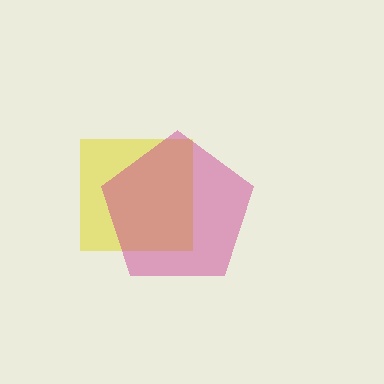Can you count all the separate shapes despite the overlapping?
Yes, there are 2 separate shapes.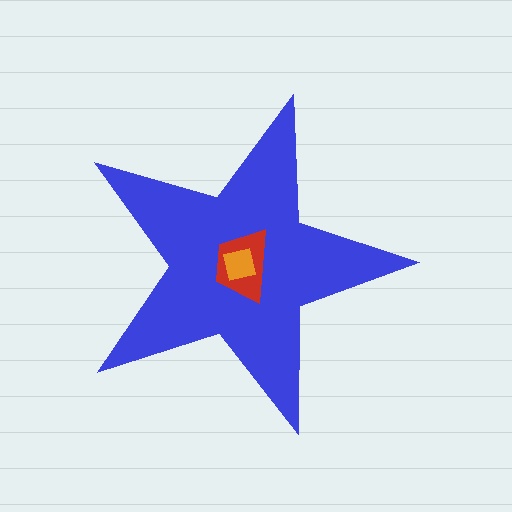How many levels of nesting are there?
3.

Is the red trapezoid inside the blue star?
Yes.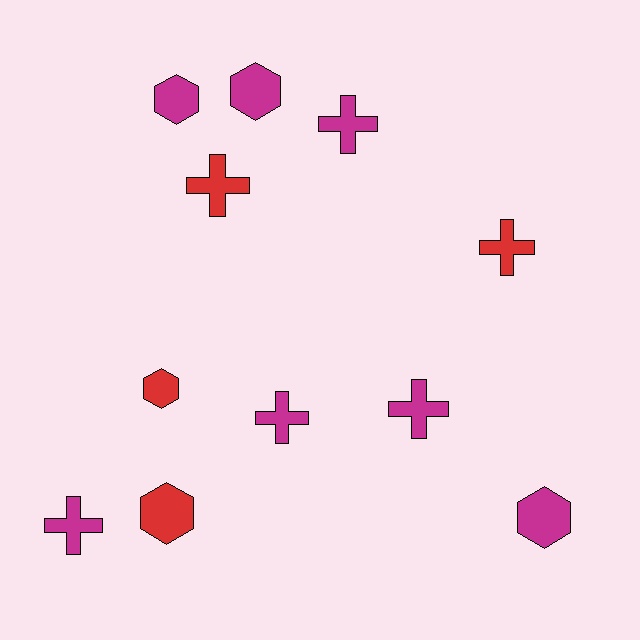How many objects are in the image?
There are 11 objects.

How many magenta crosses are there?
There are 4 magenta crosses.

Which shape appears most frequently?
Cross, with 6 objects.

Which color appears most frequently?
Magenta, with 7 objects.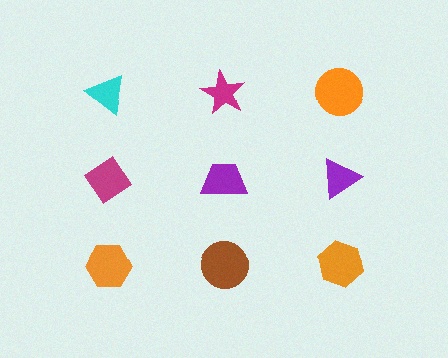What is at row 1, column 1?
A cyan triangle.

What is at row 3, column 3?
An orange hexagon.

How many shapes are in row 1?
3 shapes.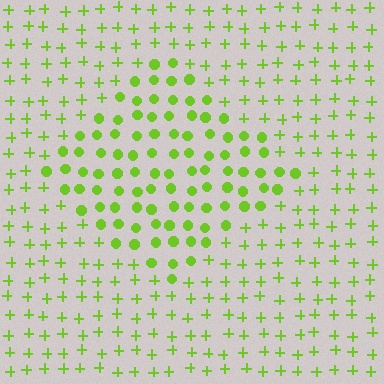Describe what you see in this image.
The image is filled with small lime elements arranged in a uniform grid. A diamond-shaped region contains circles, while the surrounding area contains plus signs. The boundary is defined purely by the change in element shape.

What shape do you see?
I see a diamond.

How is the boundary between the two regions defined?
The boundary is defined by a change in element shape: circles inside vs. plus signs outside. All elements share the same color and spacing.